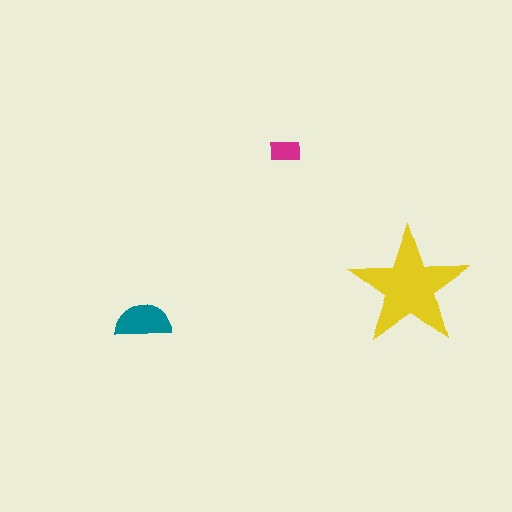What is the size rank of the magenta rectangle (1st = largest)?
3rd.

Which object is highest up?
The magenta rectangle is topmost.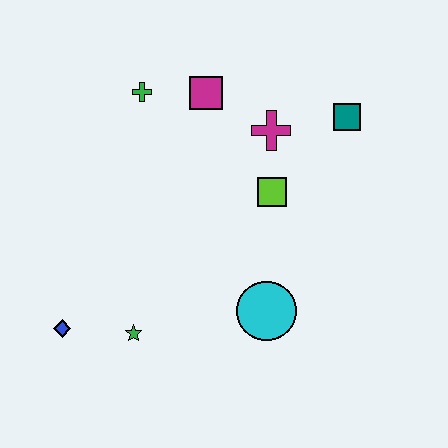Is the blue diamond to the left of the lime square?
Yes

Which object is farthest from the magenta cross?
The blue diamond is farthest from the magenta cross.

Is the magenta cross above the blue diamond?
Yes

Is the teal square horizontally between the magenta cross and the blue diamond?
No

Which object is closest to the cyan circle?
The lime square is closest to the cyan circle.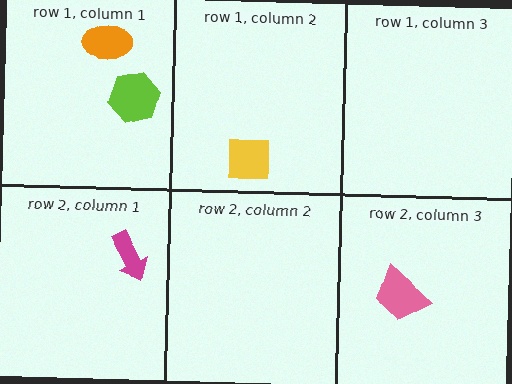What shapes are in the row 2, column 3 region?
The pink trapezoid.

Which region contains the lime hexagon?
The row 1, column 1 region.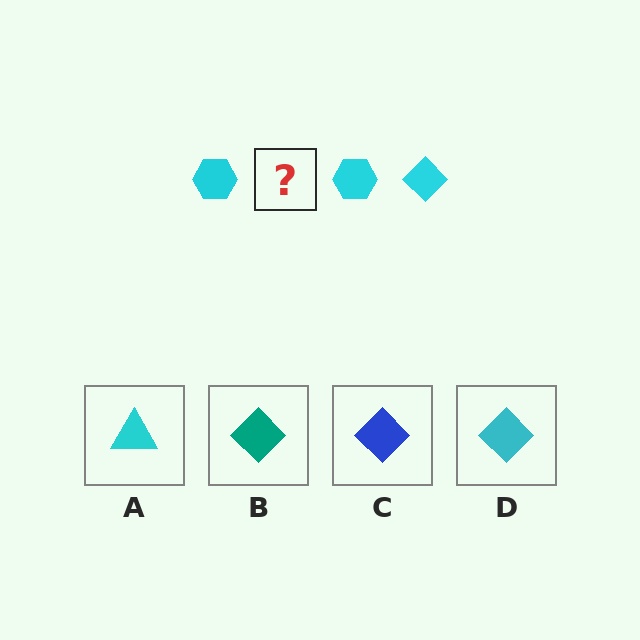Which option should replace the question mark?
Option D.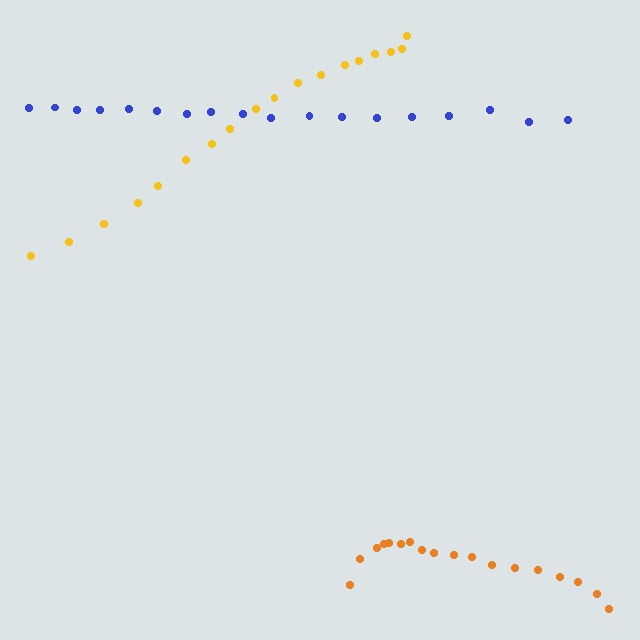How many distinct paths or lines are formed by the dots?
There are 3 distinct paths.